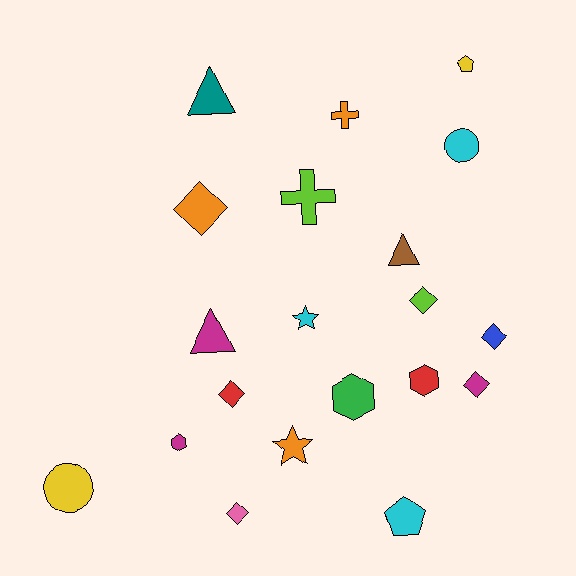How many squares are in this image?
There are no squares.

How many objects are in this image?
There are 20 objects.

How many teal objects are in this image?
There is 1 teal object.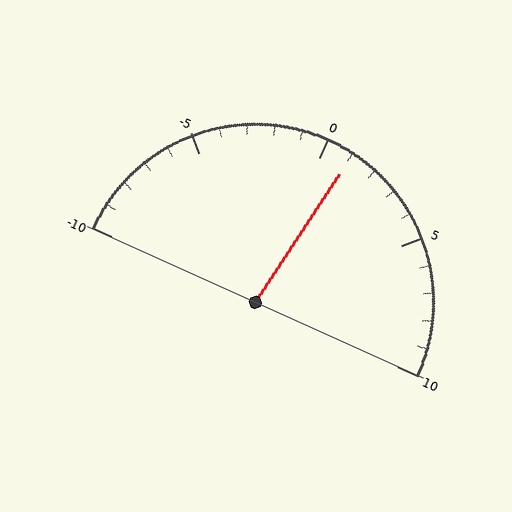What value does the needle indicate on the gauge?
The needle indicates approximately 1.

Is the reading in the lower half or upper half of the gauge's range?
The reading is in the upper half of the range (-10 to 10).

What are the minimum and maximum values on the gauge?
The gauge ranges from -10 to 10.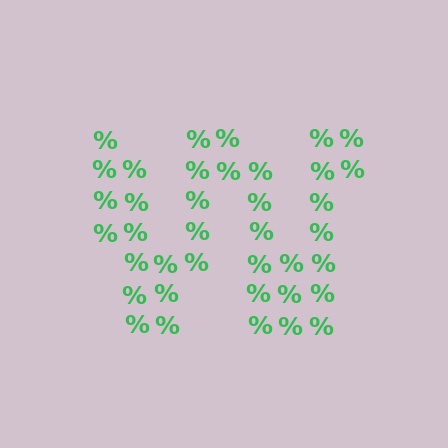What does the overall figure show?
The overall figure shows the letter W.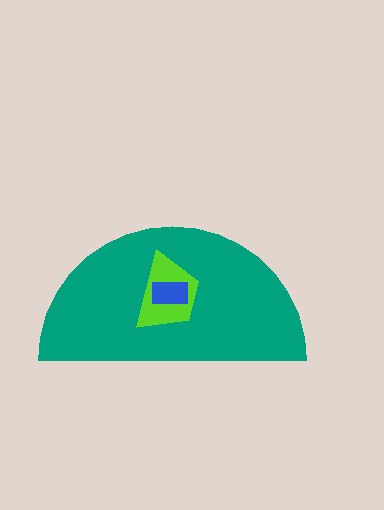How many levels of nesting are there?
3.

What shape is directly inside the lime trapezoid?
The blue rectangle.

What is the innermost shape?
The blue rectangle.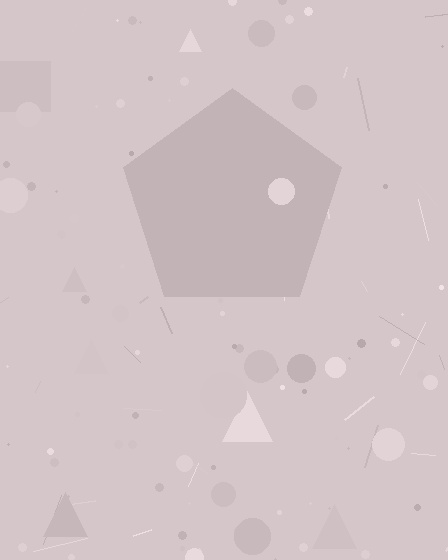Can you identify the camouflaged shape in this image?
The camouflaged shape is a pentagon.